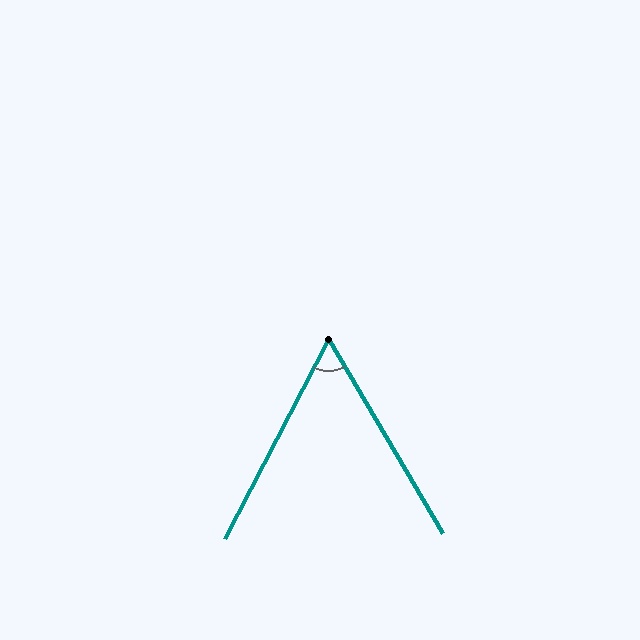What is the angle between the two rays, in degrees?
Approximately 58 degrees.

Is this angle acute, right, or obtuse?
It is acute.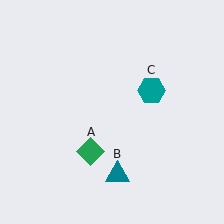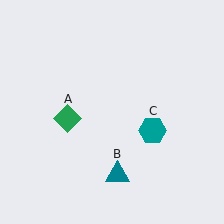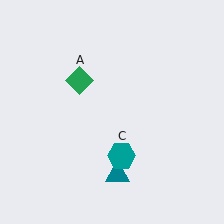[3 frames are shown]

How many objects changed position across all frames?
2 objects changed position: green diamond (object A), teal hexagon (object C).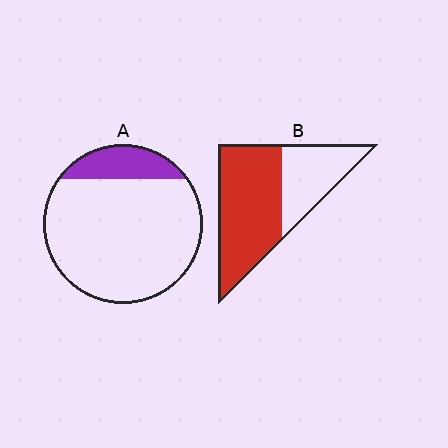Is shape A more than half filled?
No.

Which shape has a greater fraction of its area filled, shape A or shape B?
Shape B.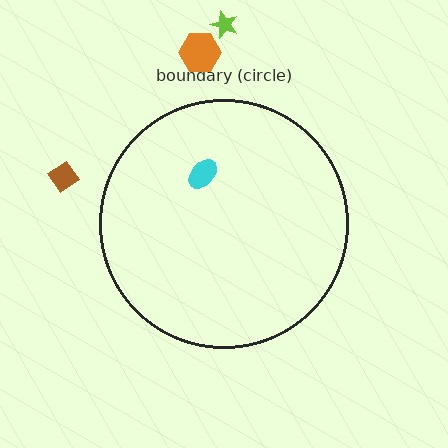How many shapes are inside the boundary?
1 inside, 3 outside.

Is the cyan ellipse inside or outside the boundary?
Inside.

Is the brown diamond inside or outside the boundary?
Outside.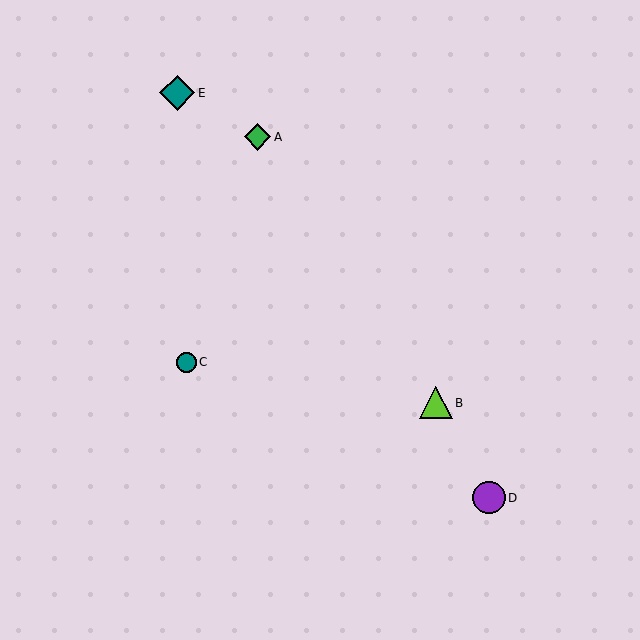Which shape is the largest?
The teal diamond (labeled E) is the largest.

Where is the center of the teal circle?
The center of the teal circle is at (186, 362).